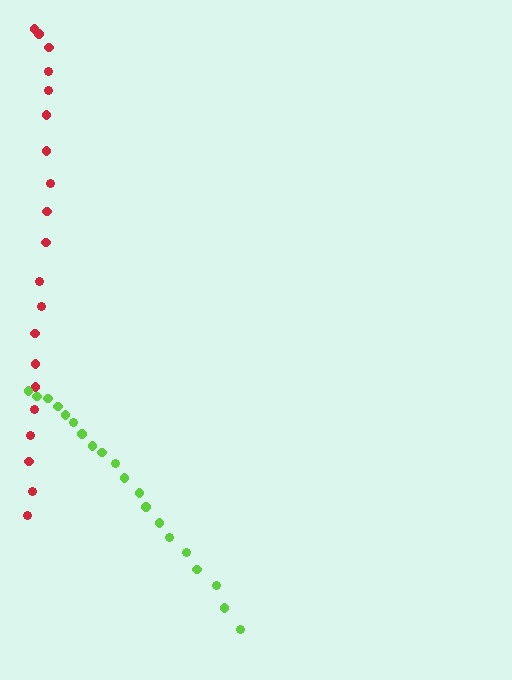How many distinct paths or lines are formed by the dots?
There are 2 distinct paths.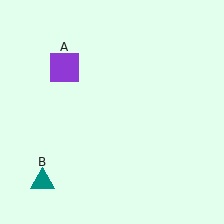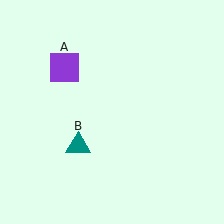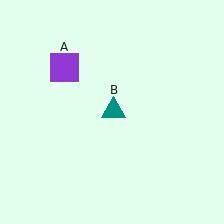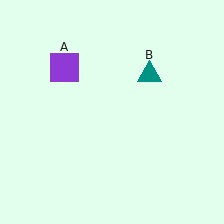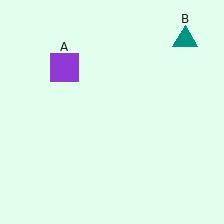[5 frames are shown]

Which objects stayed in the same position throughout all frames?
Purple square (object A) remained stationary.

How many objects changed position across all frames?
1 object changed position: teal triangle (object B).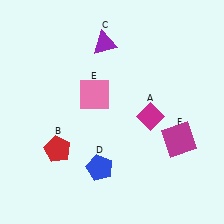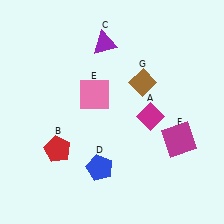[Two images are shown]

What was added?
A brown diamond (G) was added in Image 2.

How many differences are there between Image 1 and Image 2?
There is 1 difference between the two images.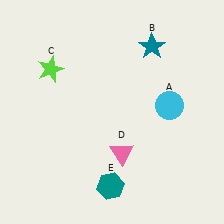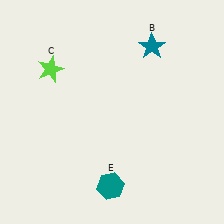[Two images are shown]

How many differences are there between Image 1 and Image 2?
There are 2 differences between the two images.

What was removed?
The cyan circle (A), the pink triangle (D) were removed in Image 2.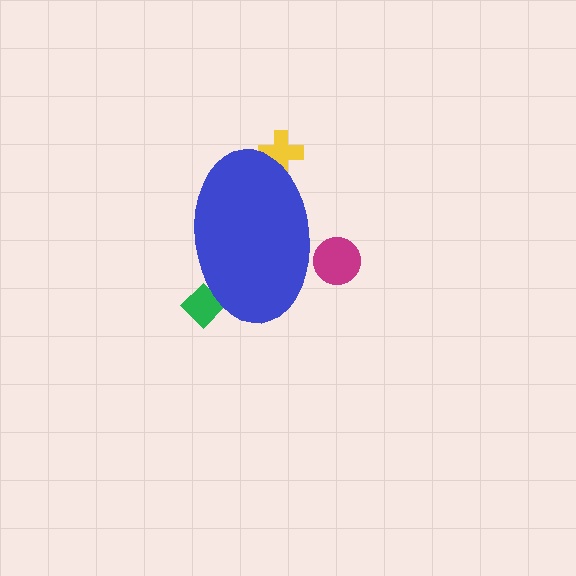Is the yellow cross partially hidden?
Yes, the yellow cross is partially hidden behind the blue ellipse.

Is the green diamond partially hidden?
Yes, the green diamond is partially hidden behind the blue ellipse.